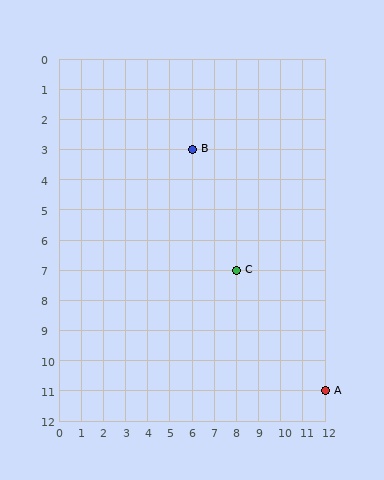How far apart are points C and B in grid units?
Points C and B are 2 columns and 4 rows apart (about 4.5 grid units diagonally).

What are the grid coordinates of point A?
Point A is at grid coordinates (12, 11).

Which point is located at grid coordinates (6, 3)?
Point B is at (6, 3).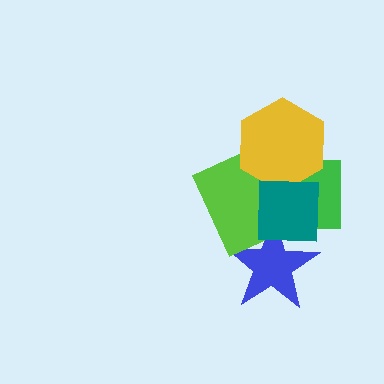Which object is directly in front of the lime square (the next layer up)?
The yellow hexagon is directly in front of the lime square.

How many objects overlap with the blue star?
2 objects overlap with the blue star.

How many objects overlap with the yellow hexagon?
3 objects overlap with the yellow hexagon.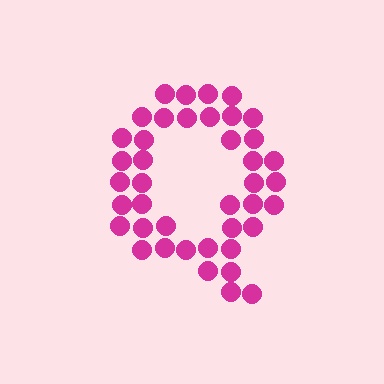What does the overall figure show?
The overall figure shows the letter Q.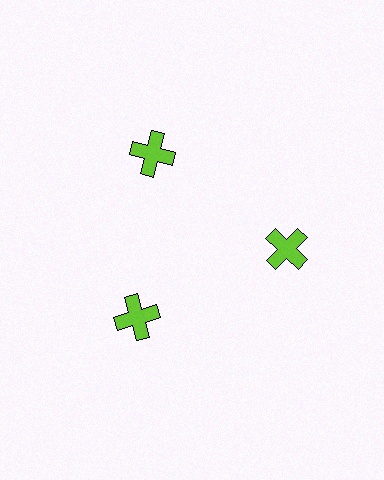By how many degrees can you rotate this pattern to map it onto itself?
The pattern maps onto itself every 120 degrees of rotation.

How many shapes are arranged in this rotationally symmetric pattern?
There are 3 shapes, arranged in 3 groups of 1.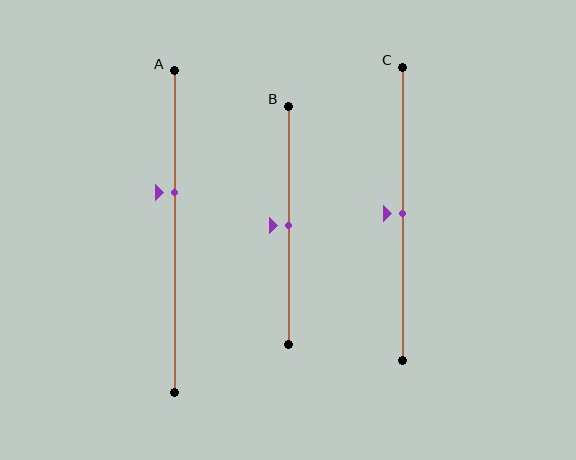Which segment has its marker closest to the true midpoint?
Segment B has its marker closest to the true midpoint.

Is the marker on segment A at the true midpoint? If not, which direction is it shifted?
No, the marker on segment A is shifted upward by about 12% of the segment length.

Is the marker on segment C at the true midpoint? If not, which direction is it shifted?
Yes, the marker on segment C is at the true midpoint.